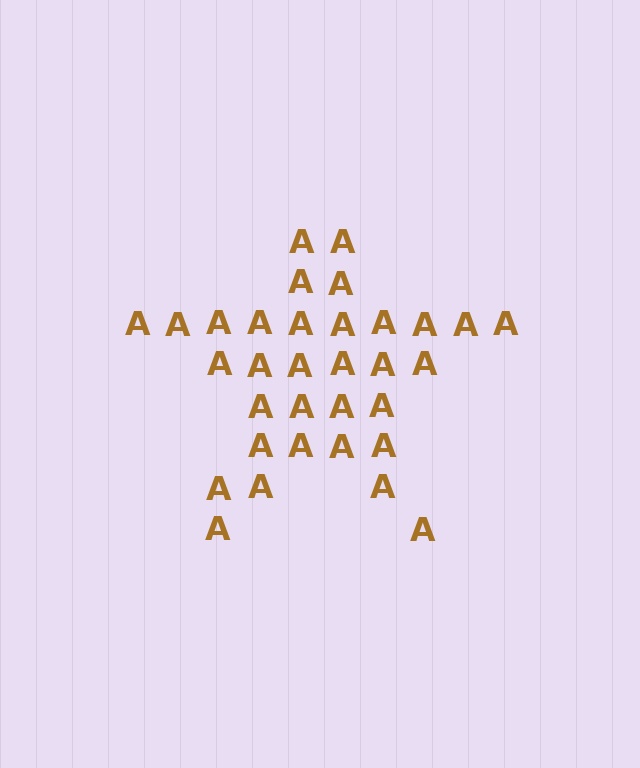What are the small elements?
The small elements are letter A's.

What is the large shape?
The large shape is a star.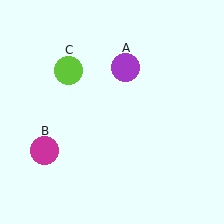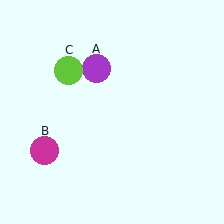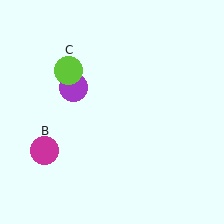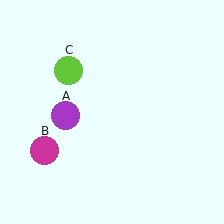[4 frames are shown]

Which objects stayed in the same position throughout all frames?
Magenta circle (object B) and lime circle (object C) remained stationary.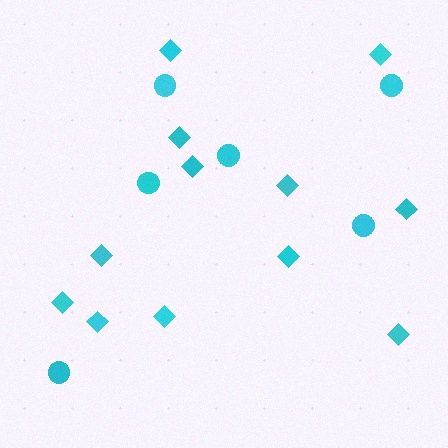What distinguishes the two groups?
There are 2 groups: one group of diamonds (12) and one group of circles (6).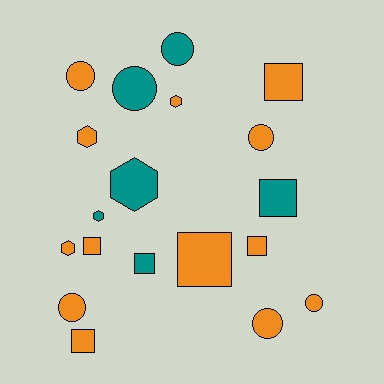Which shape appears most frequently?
Circle, with 7 objects.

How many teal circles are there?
There are 2 teal circles.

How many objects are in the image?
There are 19 objects.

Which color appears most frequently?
Orange, with 13 objects.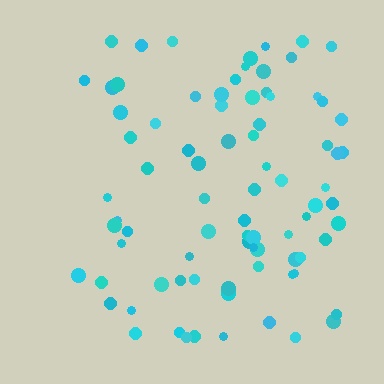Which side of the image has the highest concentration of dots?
The right.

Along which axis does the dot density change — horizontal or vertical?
Horizontal.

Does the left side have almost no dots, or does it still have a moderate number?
Still a moderate number, just noticeably fewer than the right.